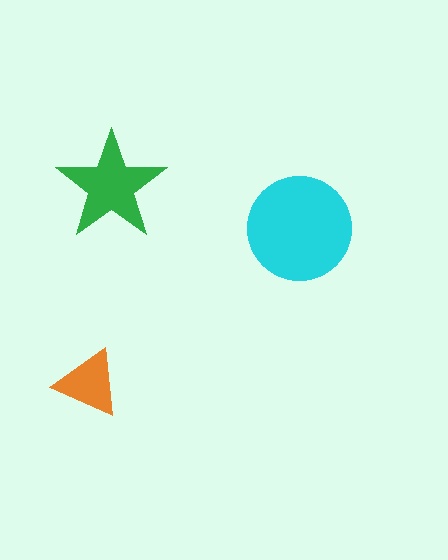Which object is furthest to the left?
The orange triangle is leftmost.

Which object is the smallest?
The orange triangle.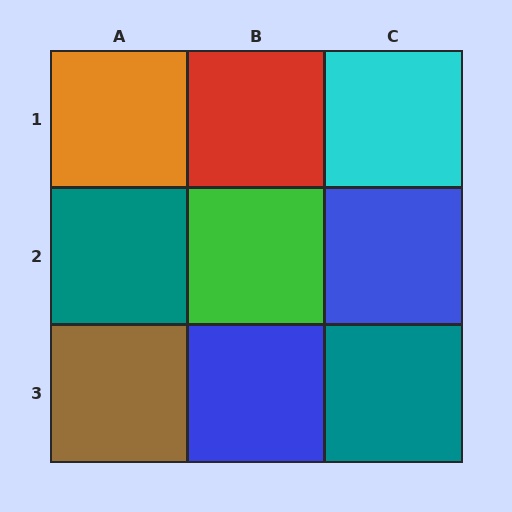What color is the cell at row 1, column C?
Cyan.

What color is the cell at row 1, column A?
Orange.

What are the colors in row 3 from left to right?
Brown, blue, teal.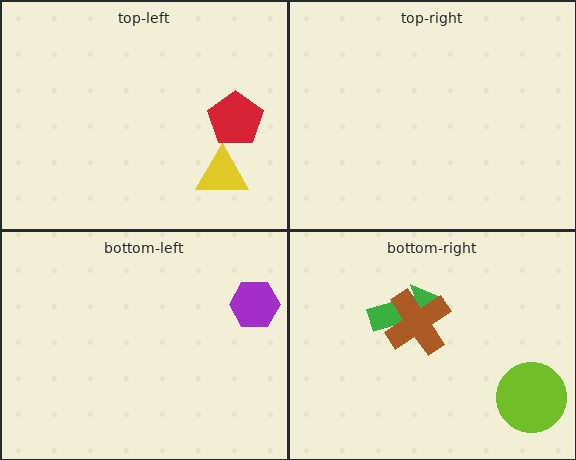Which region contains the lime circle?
The bottom-right region.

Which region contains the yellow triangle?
The top-left region.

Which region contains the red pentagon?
The top-left region.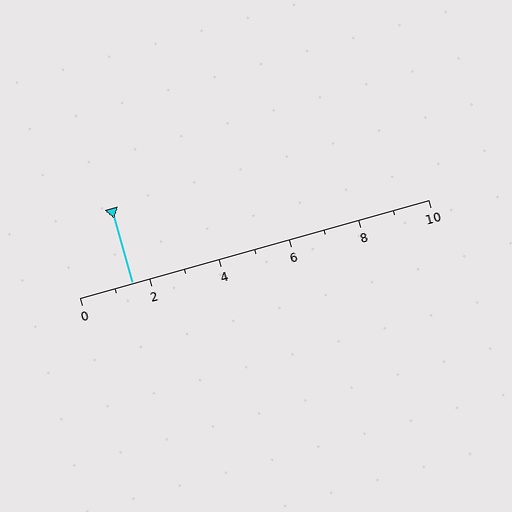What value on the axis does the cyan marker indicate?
The marker indicates approximately 1.5.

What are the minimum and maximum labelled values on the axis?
The axis runs from 0 to 10.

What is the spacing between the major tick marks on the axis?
The major ticks are spaced 2 apart.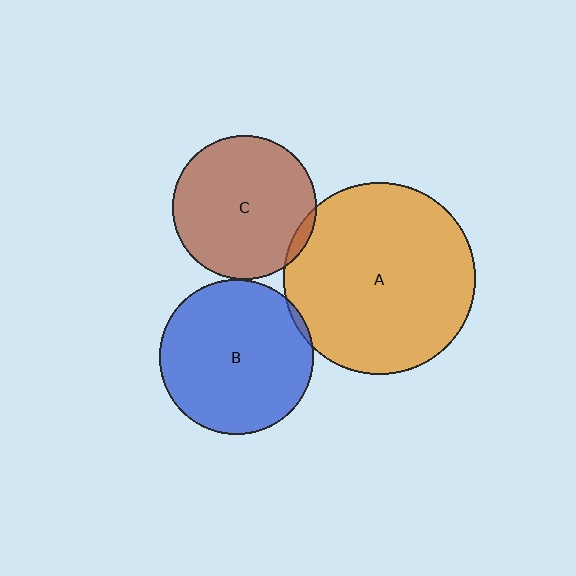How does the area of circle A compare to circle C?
Approximately 1.8 times.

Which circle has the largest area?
Circle A (orange).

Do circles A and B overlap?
Yes.